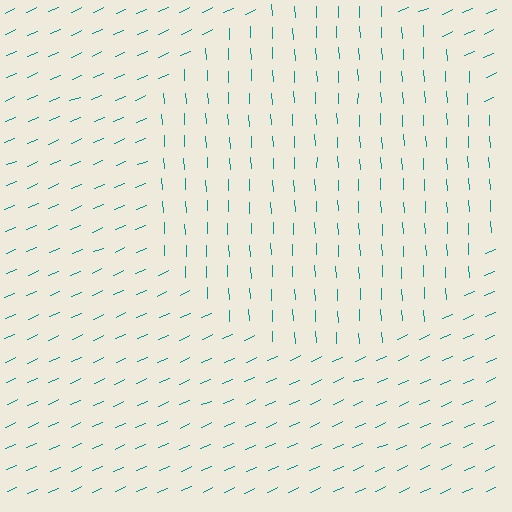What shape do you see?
I see a circle.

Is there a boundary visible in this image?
Yes, there is a texture boundary formed by a change in line orientation.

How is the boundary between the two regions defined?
The boundary is defined purely by a change in line orientation (approximately 69 degrees difference). All lines are the same color and thickness.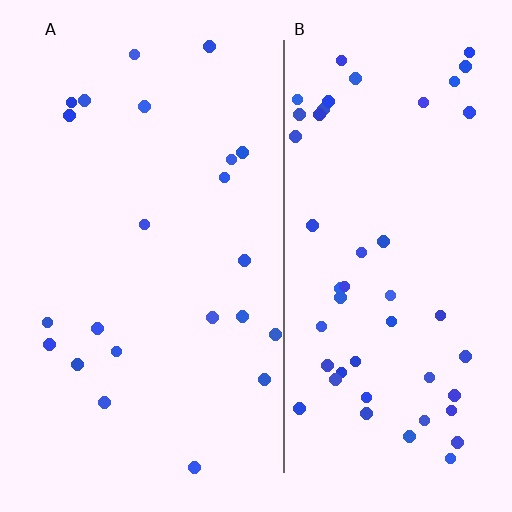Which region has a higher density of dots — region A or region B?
B (the right).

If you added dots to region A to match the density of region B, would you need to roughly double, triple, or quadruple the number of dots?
Approximately double.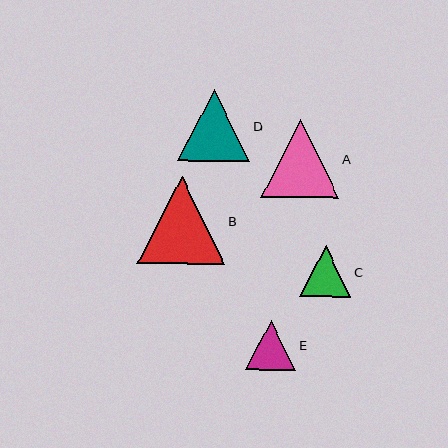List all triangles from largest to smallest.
From largest to smallest: B, A, D, C, E.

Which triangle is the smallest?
Triangle E is the smallest with a size of approximately 50 pixels.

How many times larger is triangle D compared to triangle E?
Triangle D is approximately 1.4 times the size of triangle E.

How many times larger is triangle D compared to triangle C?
Triangle D is approximately 1.4 times the size of triangle C.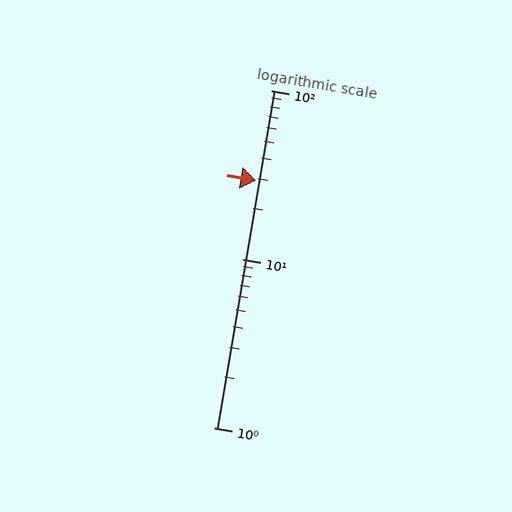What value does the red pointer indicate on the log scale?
The pointer indicates approximately 29.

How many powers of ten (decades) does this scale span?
The scale spans 2 decades, from 1 to 100.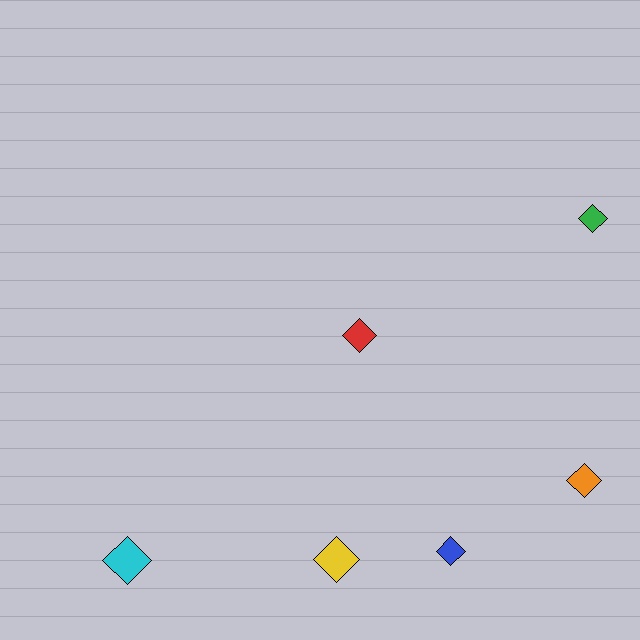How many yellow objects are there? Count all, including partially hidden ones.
There is 1 yellow object.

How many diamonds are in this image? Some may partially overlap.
There are 6 diamonds.